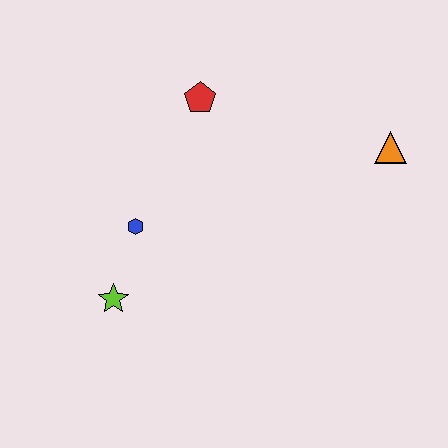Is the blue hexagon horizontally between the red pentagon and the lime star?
Yes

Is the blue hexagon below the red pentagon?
Yes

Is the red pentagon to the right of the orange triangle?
No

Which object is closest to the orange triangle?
The red pentagon is closest to the orange triangle.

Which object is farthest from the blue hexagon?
The orange triangle is farthest from the blue hexagon.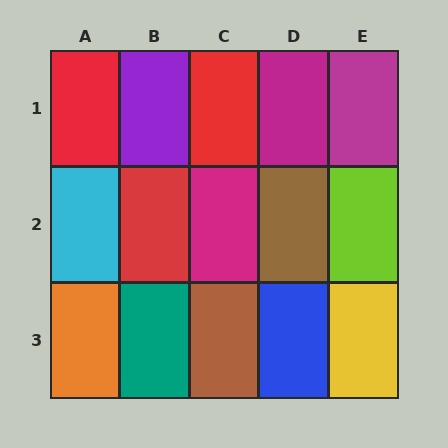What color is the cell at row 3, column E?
Yellow.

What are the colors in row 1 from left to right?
Red, purple, red, magenta, magenta.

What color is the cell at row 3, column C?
Brown.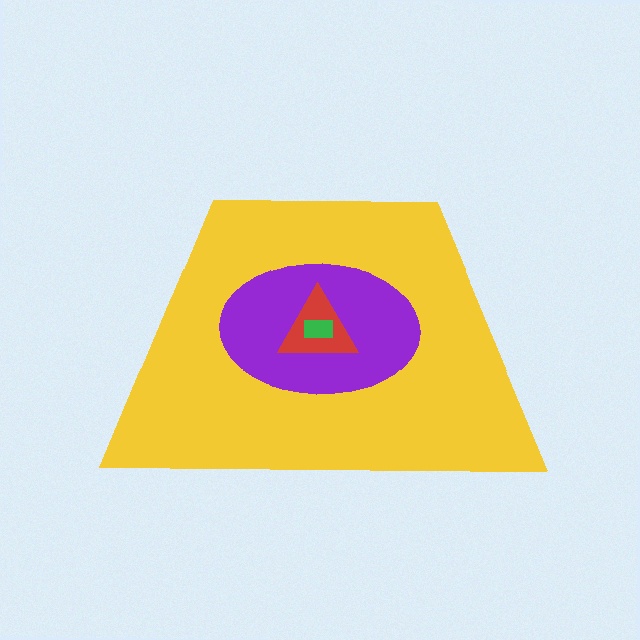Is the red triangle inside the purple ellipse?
Yes.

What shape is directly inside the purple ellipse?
The red triangle.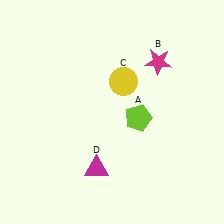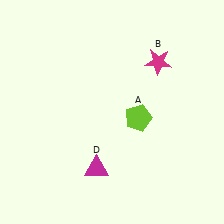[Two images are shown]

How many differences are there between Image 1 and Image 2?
There is 1 difference between the two images.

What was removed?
The yellow circle (C) was removed in Image 2.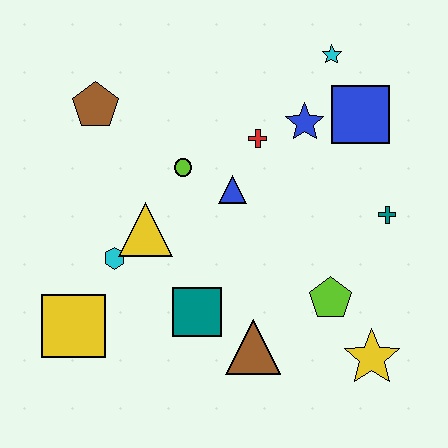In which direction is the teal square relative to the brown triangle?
The teal square is to the left of the brown triangle.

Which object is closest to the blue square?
The blue star is closest to the blue square.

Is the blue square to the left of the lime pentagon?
No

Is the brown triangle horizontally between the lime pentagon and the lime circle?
Yes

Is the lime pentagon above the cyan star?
No